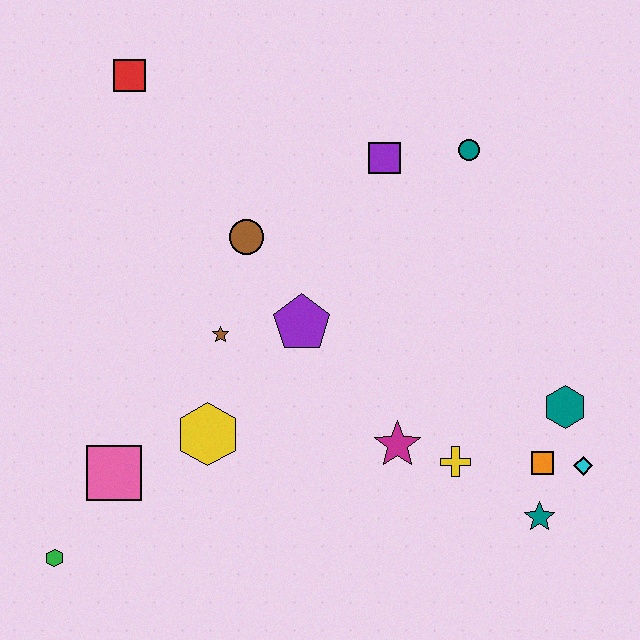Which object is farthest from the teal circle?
The green hexagon is farthest from the teal circle.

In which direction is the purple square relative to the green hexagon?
The purple square is above the green hexagon.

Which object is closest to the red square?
The brown circle is closest to the red square.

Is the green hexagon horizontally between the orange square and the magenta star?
No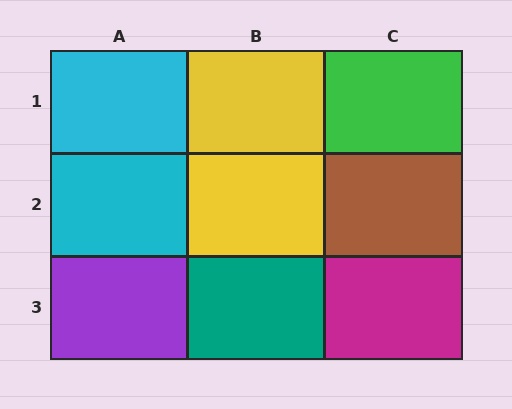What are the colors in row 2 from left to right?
Cyan, yellow, brown.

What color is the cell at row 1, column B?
Yellow.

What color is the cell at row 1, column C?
Green.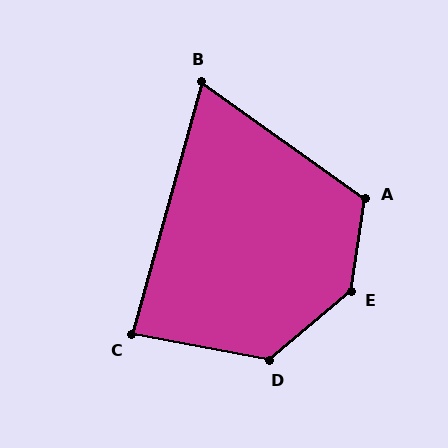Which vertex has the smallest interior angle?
B, at approximately 70 degrees.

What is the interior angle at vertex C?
Approximately 85 degrees (approximately right).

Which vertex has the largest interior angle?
E, at approximately 139 degrees.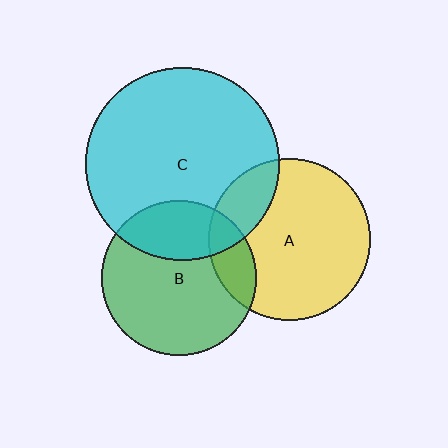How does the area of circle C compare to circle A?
Approximately 1.4 times.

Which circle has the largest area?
Circle C (cyan).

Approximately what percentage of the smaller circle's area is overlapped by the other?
Approximately 20%.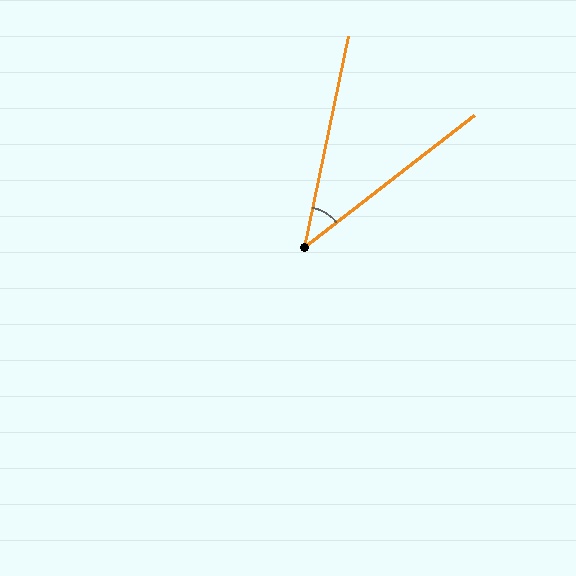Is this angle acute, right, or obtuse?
It is acute.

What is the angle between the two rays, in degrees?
Approximately 40 degrees.